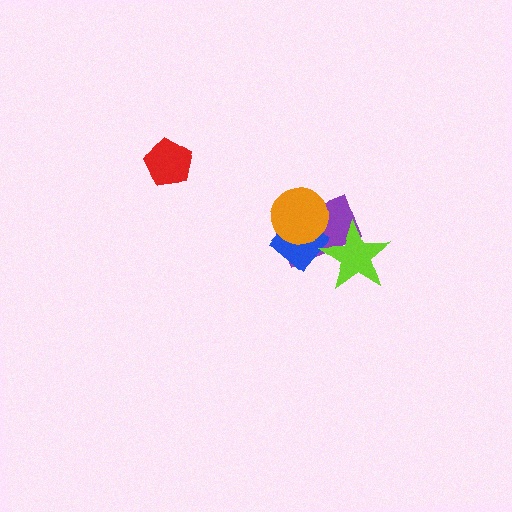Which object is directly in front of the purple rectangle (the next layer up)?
The blue diamond is directly in front of the purple rectangle.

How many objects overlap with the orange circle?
2 objects overlap with the orange circle.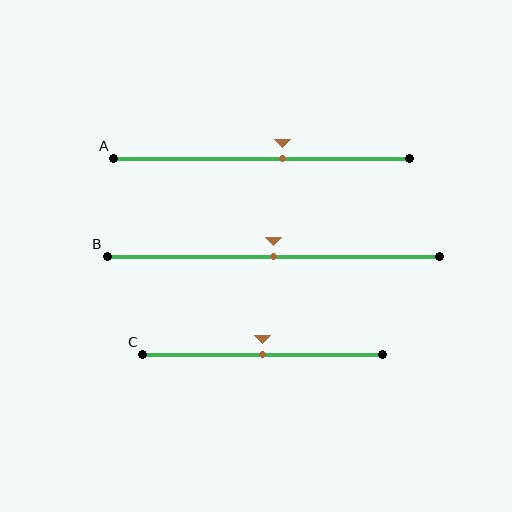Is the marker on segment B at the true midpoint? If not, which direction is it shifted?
Yes, the marker on segment B is at the true midpoint.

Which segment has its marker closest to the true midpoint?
Segment B has its marker closest to the true midpoint.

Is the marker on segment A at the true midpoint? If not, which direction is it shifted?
No, the marker on segment A is shifted to the right by about 7% of the segment length.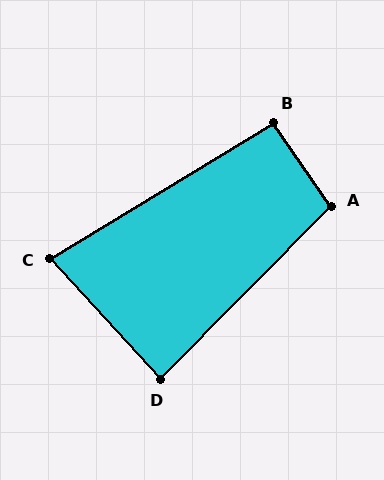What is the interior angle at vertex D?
Approximately 87 degrees (approximately right).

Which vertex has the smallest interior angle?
C, at approximately 79 degrees.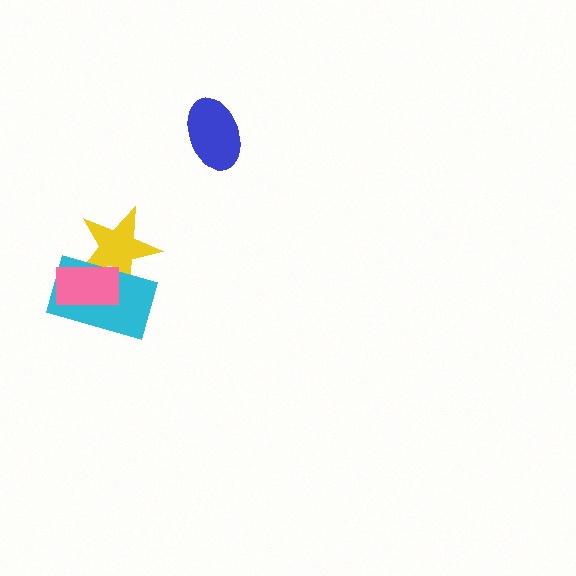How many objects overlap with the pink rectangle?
2 objects overlap with the pink rectangle.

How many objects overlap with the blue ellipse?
0 objects overlap with the blue ellipse.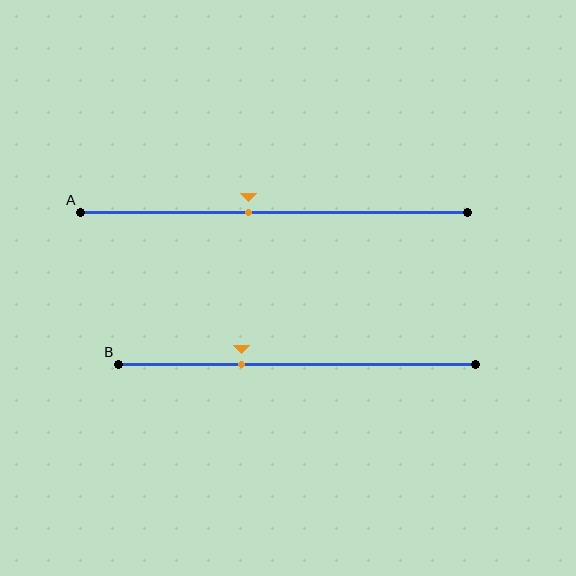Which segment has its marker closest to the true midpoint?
Segment A has its marker closest to the true midpoint.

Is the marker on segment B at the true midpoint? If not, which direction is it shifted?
No, the marker on segment B is shifted to the left by about 15% of the segment length.